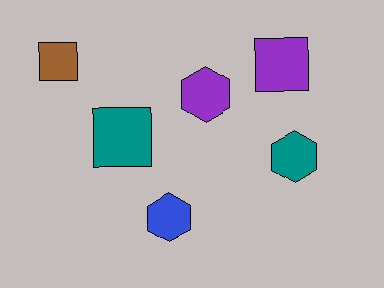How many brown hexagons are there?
There are no brown hexagons.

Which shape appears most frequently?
Square, with 3 objects.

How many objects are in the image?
There are 6 objects.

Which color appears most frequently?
Teal, with 2 objects.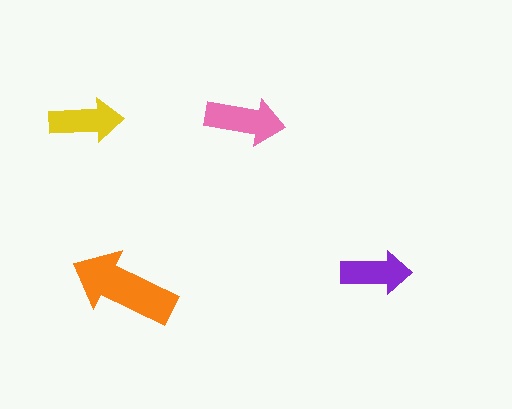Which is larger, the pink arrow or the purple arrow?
The pink one.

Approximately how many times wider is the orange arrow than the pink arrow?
About 1.5 times wider.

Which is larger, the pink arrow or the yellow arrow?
The pink one.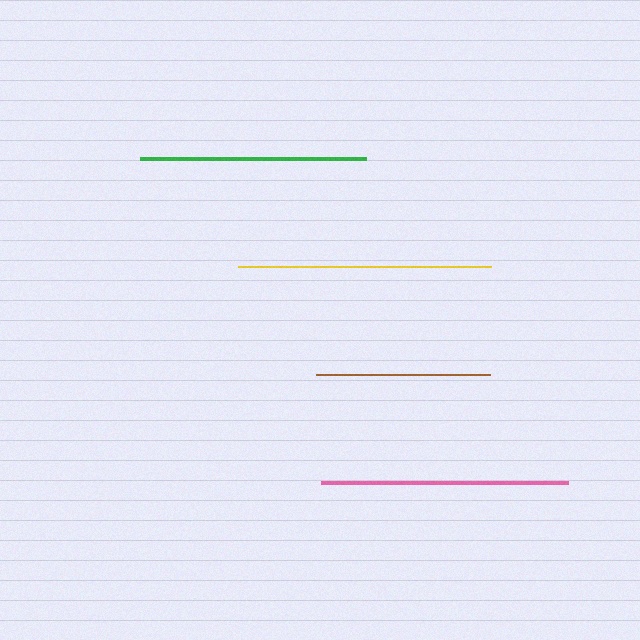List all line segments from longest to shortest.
From longest to shortest: yellow, pink, green, brown.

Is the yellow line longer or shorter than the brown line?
The yellow line is longer than the brown line.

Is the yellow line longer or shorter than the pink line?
The yellow line is longer than the pink line.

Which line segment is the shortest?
The brown line is the shortest at approximately 174 pixels.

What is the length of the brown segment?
The brown segment is approximately 174 pixels long.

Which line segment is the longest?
The yellow line is the longest at approximately 253 pixels.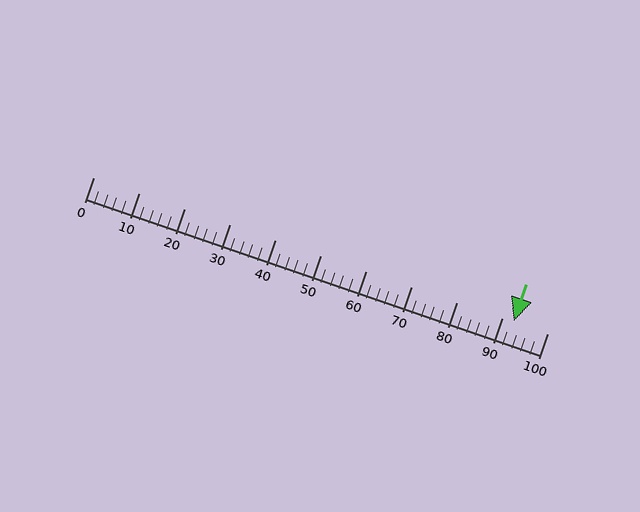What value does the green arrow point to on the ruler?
The green arrow points to approximately 92.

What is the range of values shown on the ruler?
The ruler shows values from 0 to 100.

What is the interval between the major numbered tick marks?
The major tick marks are spaced 10 units apart.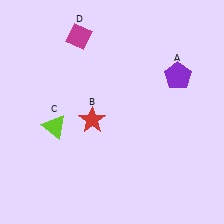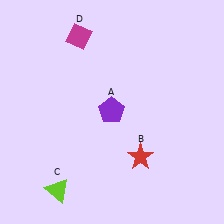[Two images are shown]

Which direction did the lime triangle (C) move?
The lime triangle (C) moved down.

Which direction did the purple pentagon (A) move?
The purple pentagon (A) moved left.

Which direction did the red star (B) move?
The red star (B) moved right.